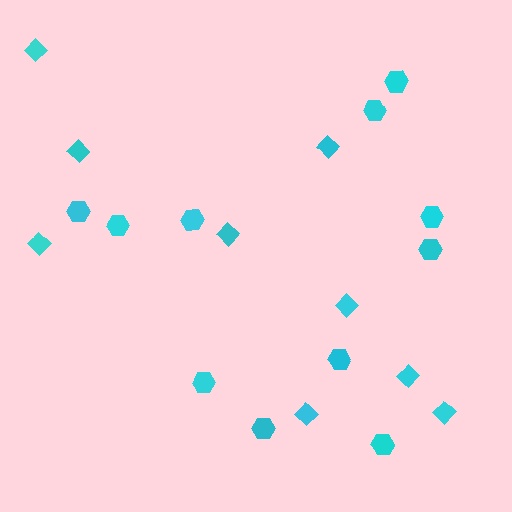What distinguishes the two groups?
There are 2 groups: one group of diamonds (9) and one group of hexagons (11).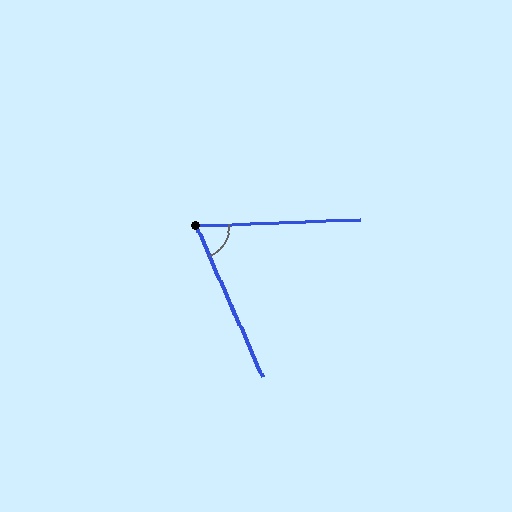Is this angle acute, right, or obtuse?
It is acute.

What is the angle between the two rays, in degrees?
Approximately 68 degrees.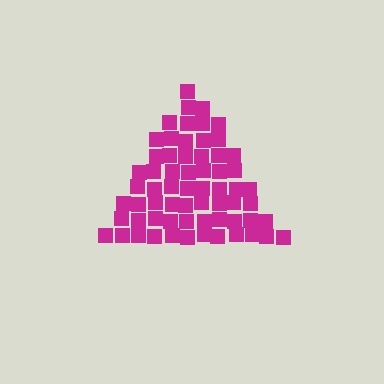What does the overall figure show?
The overall figure shows a triangle.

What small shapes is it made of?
It is made of small squares.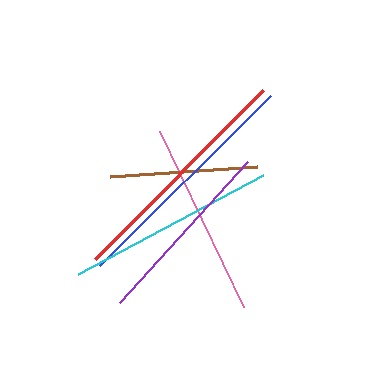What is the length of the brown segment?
The brown segment is approximately 147 pixels long.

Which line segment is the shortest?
The brown line is the shortest at approximately 147 pixels.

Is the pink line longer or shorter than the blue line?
The blue line is longer than the pink line.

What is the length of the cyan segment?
The cyan segment is approximately 210 pixels long.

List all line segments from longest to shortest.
From longest to shortest: blue, red, cyan, pink, purple, brown.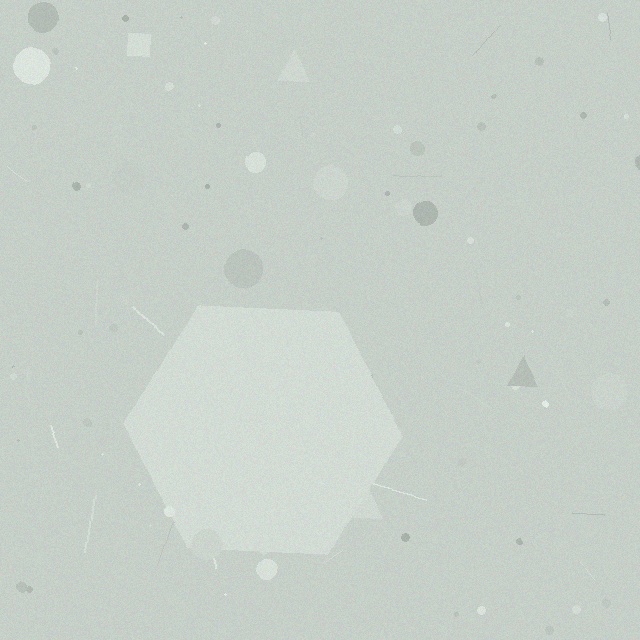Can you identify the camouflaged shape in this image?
The camouflaged shape is a hexagon.